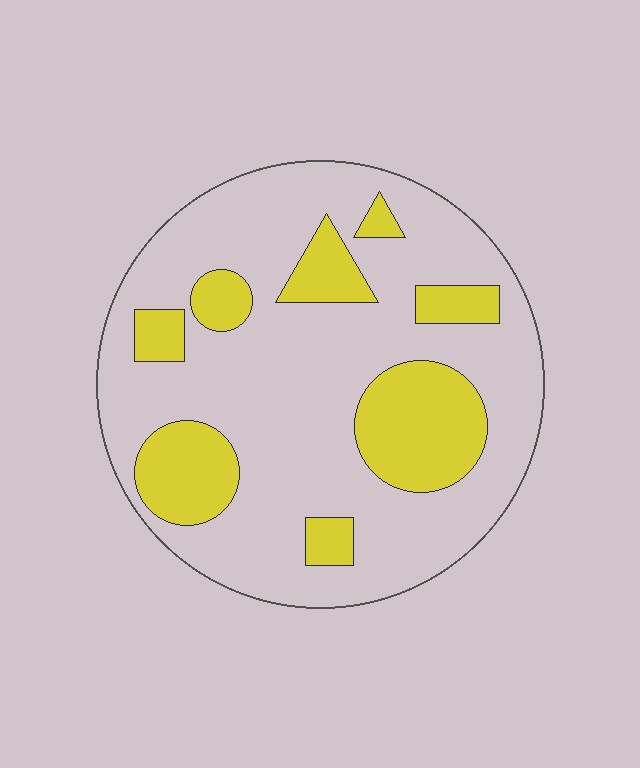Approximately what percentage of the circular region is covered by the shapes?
Approximately 25%.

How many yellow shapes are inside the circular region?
8.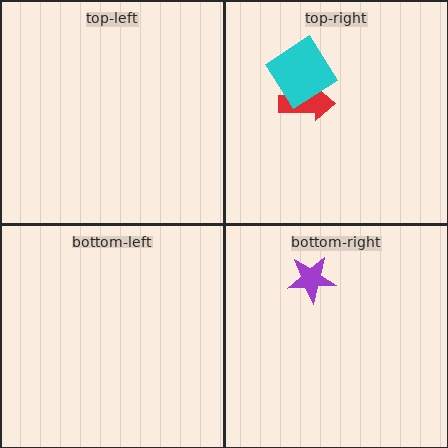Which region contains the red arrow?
The top-right region.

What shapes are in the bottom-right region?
The purple star.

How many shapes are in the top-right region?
2.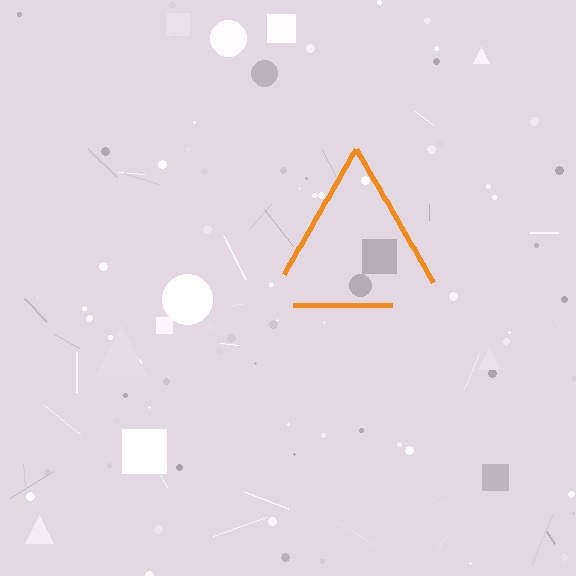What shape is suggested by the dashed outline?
The dashed outline suggests a triangle.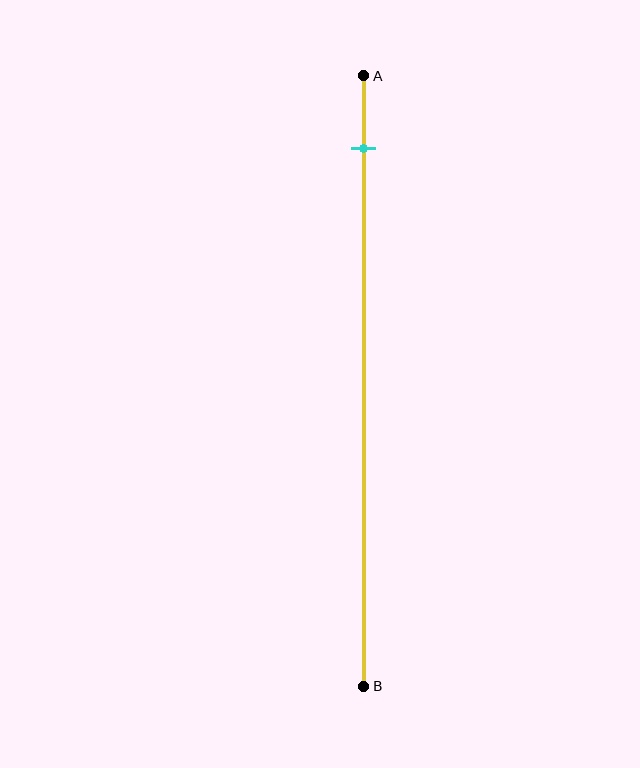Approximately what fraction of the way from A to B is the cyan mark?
The cyan mark is approximately 10% of the way from A to B.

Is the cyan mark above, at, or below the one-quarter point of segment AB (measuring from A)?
The cyan mark is above the one-quarter point of segment AB.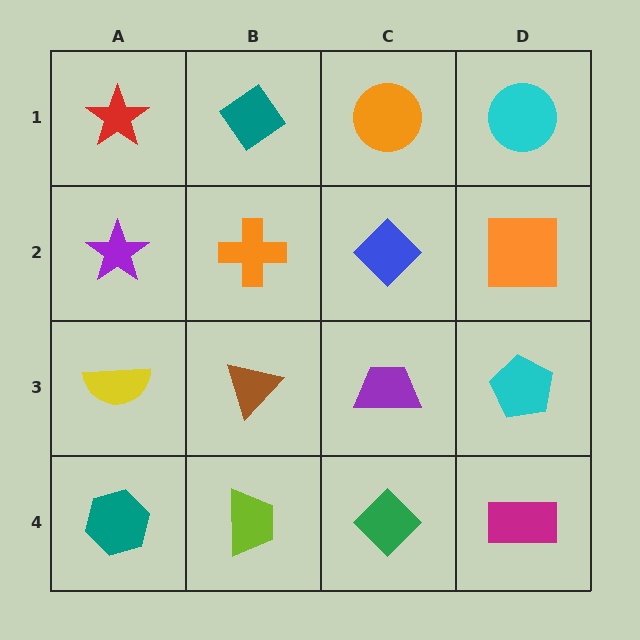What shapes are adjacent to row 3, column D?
An orange square (row 2, column D), a magenta rectangle (row 4, column D), a purple trapezoid (row 3, column C).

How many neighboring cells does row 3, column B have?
4.